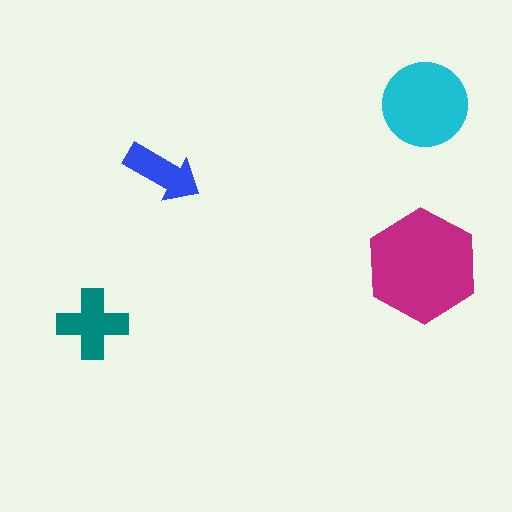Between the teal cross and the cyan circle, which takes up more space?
The cyan circle.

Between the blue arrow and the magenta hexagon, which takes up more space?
The magenta hexagon.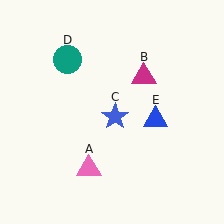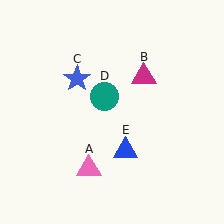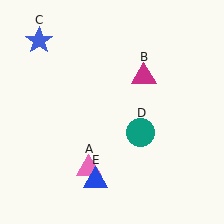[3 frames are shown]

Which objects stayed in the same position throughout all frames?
Pink triangle (object A) and magenta triangle (object B) remained stationary.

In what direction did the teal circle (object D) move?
The teal circle (object D) moved down and to the right.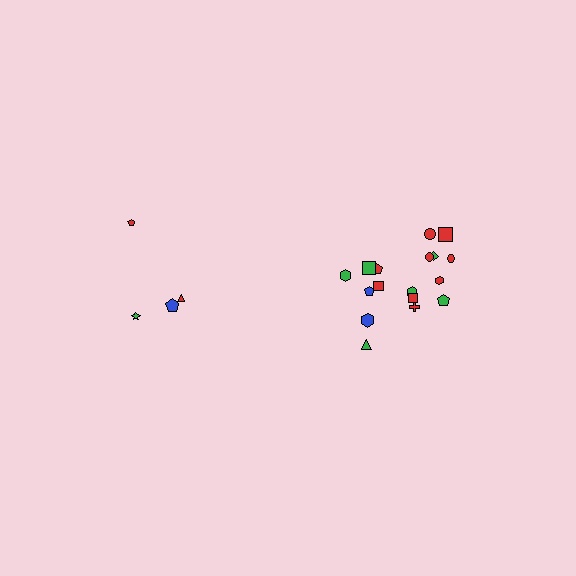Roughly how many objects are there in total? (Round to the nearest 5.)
Roughly 20 objects in total.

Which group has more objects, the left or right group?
The right group.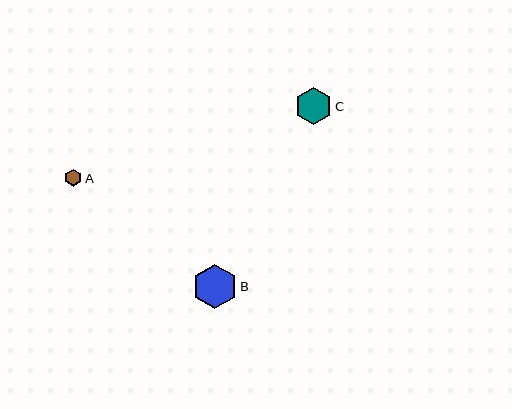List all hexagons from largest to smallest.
From largest to smallest: B, C, A.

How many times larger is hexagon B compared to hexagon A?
Hexagon B is approximately 2.6 times the size of hexagon A.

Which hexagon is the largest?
Hexagon B is the largest with a size of approximately 45 pixels.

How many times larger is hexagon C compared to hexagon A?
Hexagon C is approximately 2.2 times the size of hexagon A.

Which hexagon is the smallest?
Hexagon A is the smallest with a size of approximately 17 pixels.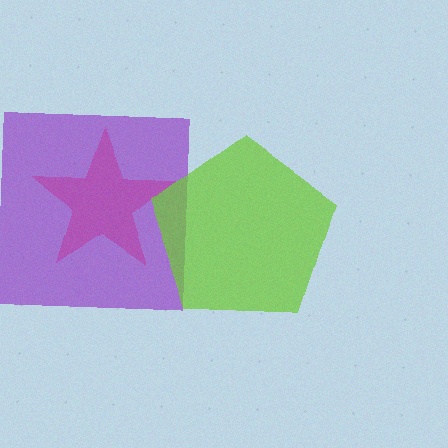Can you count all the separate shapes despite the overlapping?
Yes, there are 3 separate shapes.